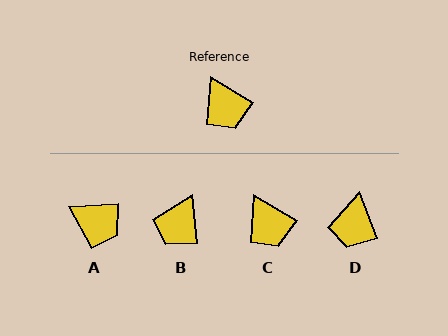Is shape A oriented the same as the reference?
No, it is off by about 34 degrees.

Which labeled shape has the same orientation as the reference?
C.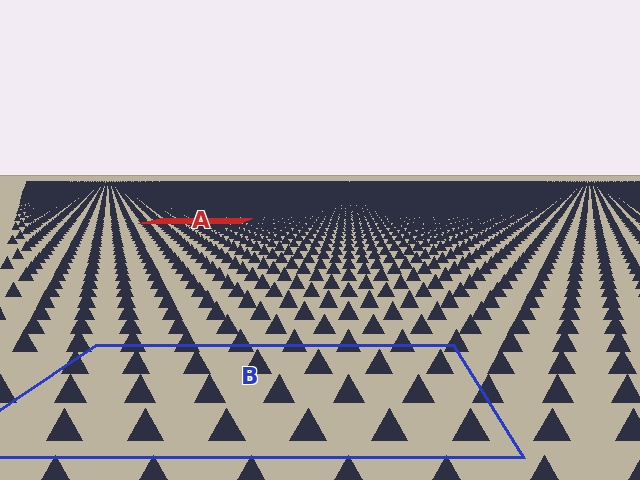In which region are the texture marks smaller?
The texture marks are smaller in region A, because it is farther away.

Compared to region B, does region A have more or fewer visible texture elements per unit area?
Region A has more texture elements per unit area — they are packed more densely because it is farther away.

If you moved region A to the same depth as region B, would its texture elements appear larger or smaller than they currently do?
They would appear larger. At a closer depth, the same texture elements are projected at a bigger on-screen size.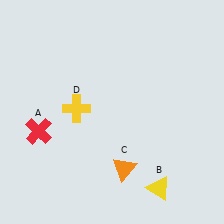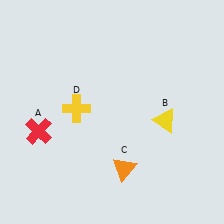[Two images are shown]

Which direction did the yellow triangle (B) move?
The yellow triangle (B) moved up.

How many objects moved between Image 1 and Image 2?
1 object moved between the two images.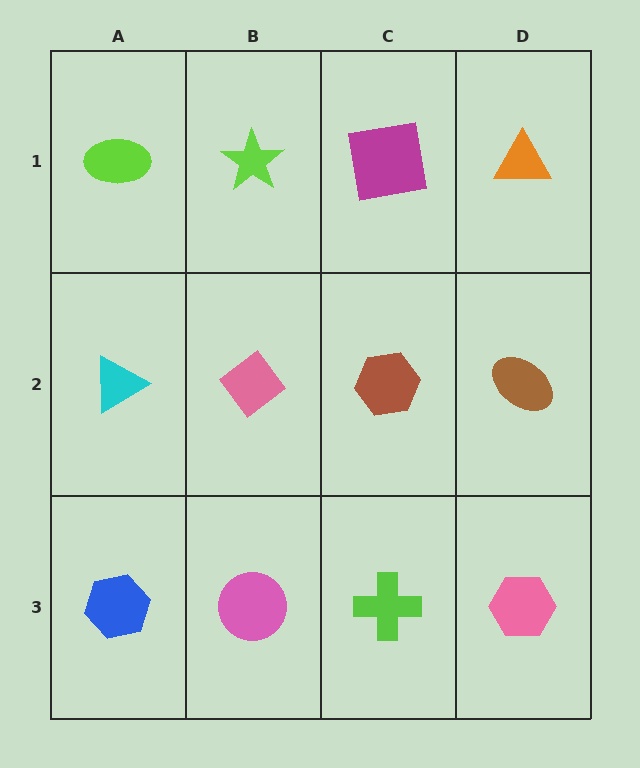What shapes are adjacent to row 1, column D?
A brown ellipse (row 2, column D), a magenta square (row 1, column C).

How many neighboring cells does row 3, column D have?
2.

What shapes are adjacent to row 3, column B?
A pink diamond (row 2, column B), a blue hexagon (row 3, column A), a lime cross (row 3, column C).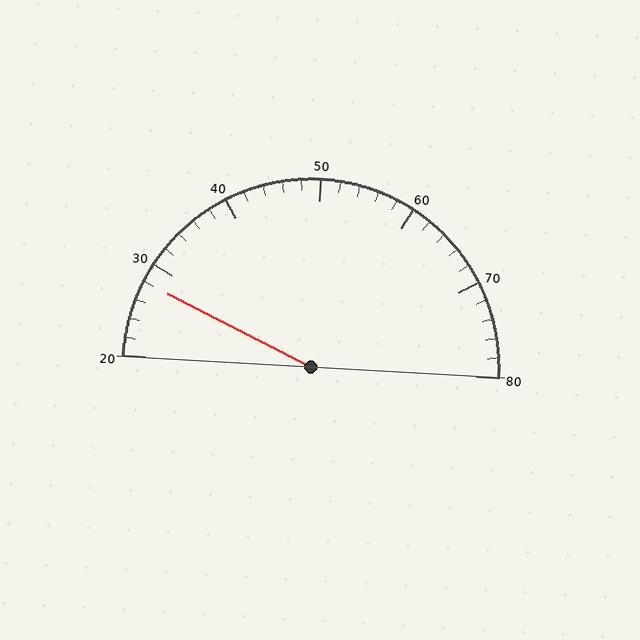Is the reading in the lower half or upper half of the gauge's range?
The reading is in the lower half of the range (20 to 80).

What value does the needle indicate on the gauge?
The needle indicates approximately 28.